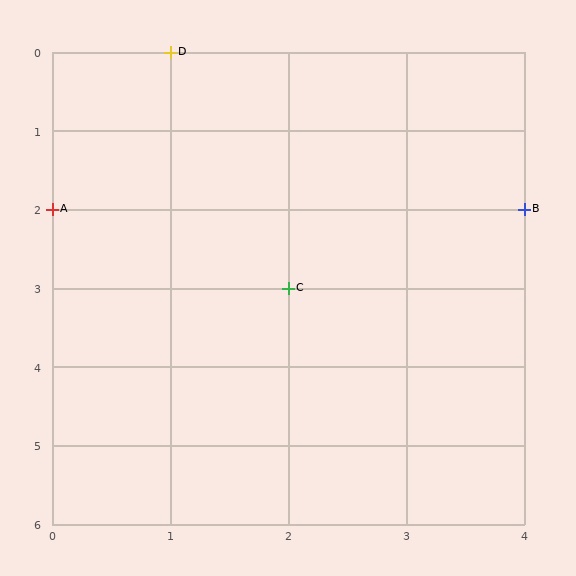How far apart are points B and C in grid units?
Points B and C are 2 columns and 1 row apart (about 2.2 grid units diagonally).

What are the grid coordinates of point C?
Point C is at grid coordinates (2, 3).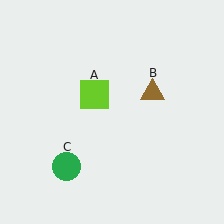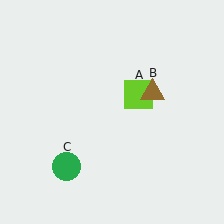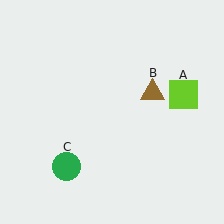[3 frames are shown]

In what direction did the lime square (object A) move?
The lime square (object A) moved right.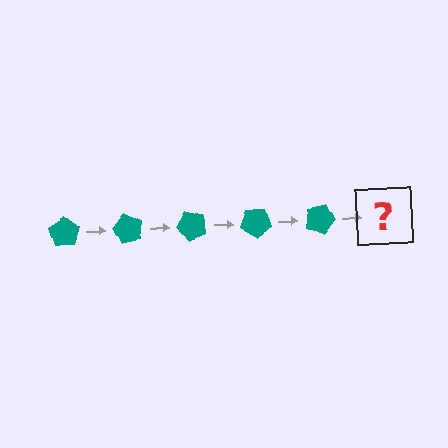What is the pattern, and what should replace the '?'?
The pattern is that the pentagon rotates 60 degrees each step. The '?' should be a teal pentagon rotated 300 degrees.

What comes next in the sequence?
The next element should be a teal pentagon rotated 300 degrees.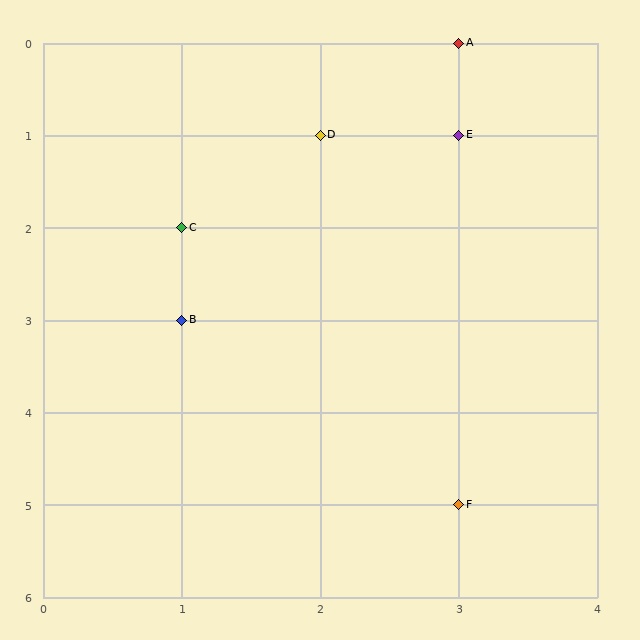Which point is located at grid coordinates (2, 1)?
Point D is at (2, 1).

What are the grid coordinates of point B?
Point B is at grid coordinates (1, 3).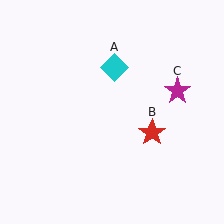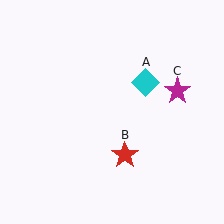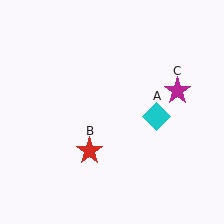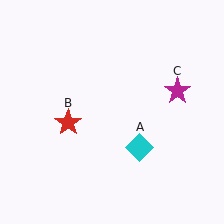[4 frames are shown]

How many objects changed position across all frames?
2 objects changed position: cyan diamond (object A), red star (object B).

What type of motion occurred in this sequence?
The cyan diamond (object A), red star (object B) rotated clockwise around the center of the scene.